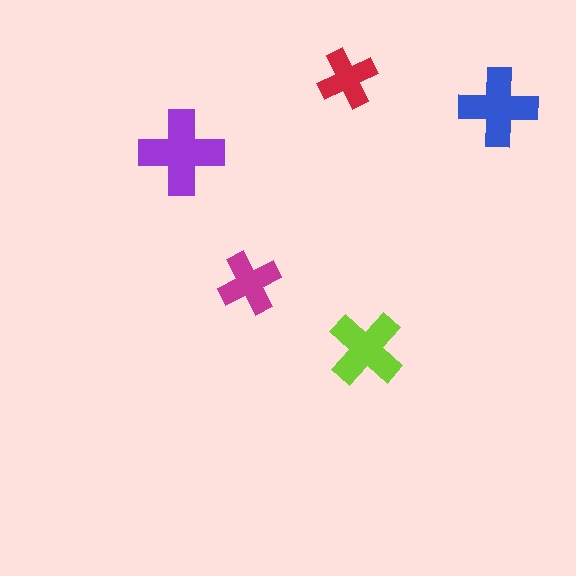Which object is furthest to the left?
The purple cross is leftmost.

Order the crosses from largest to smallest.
the purple one, the blue one, the lime one, the magenta one, the red one.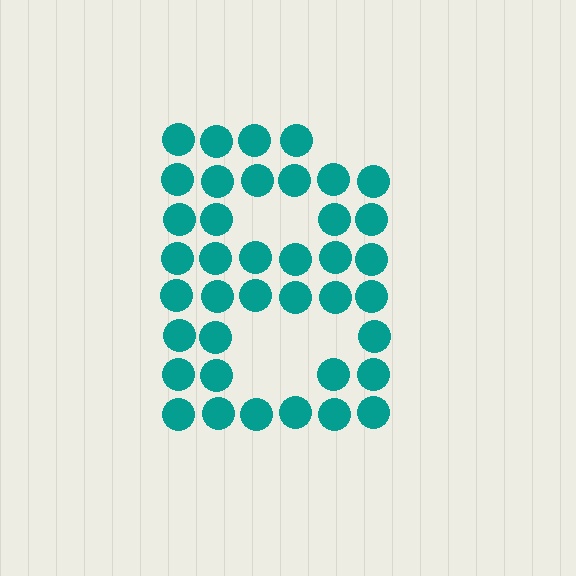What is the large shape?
The large shape is the letter B.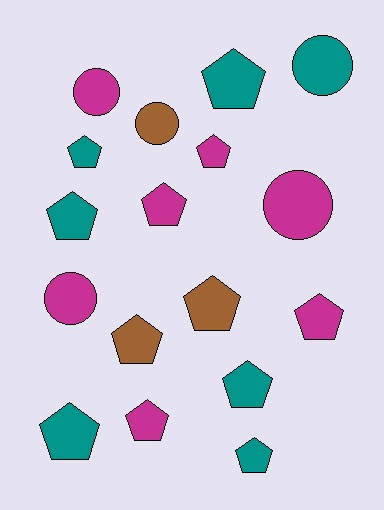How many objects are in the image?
There are 17 objects.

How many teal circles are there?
There is 1 teal circle.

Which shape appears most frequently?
Pentagon, with 12 objects.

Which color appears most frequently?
Magenta, with 7 objects.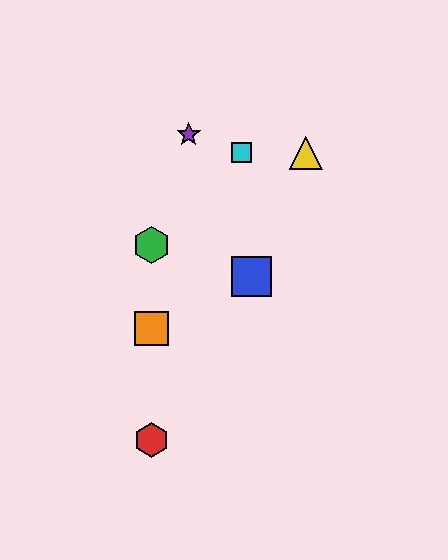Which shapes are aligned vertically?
The red hexagon, the green hexagon, the orange square are aligned vertically.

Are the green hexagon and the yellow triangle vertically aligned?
No, the green hexagon is at x≈151 and the yellow triangle is at x≈306.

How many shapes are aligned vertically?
3 shapes (the red hexagon, the green hexagon, the orange square) are aligned vertically.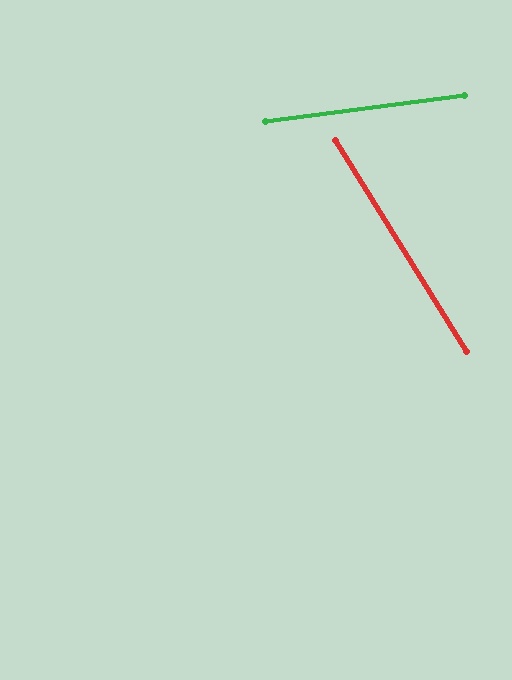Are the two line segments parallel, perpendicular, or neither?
Neither parallel nor perpendicular — they differ by about 66°.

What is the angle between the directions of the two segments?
Approximately 66 degrees.